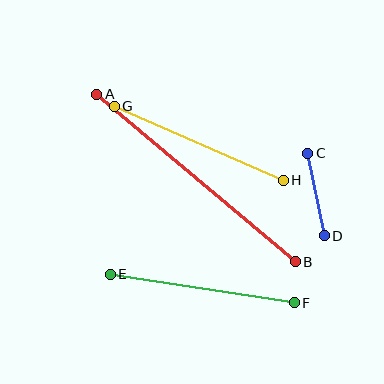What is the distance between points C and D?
The distance is approximately 84 pixels.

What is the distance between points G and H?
The distance is approximately 184 pixels.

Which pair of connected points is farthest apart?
Points A and B are farthest apart.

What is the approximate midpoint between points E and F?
The midpoint is at approximately (202, 288) pixels.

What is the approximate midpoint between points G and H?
The midpoint is at approximately (199, 143) pixels.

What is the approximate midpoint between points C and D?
The midpoint is at approximately (316, 195) pixels.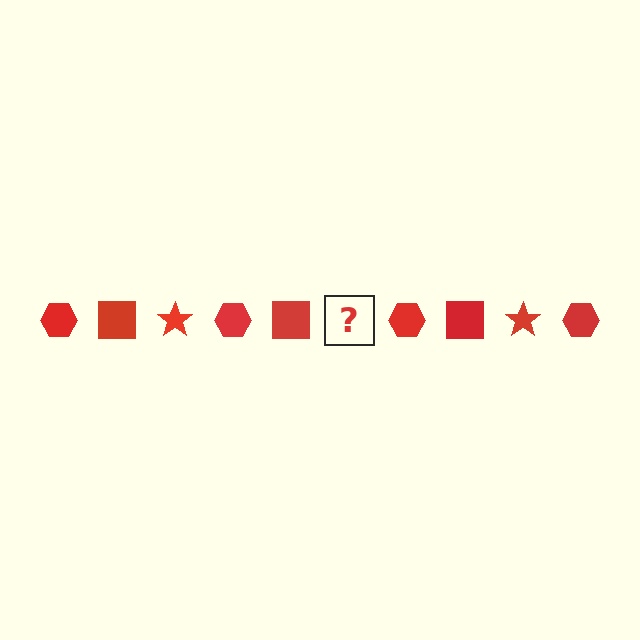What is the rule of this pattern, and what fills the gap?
The rule is that the pattern cycles through hexagon, square, star shapes in red. The gap should be filled with a red star.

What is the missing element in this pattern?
The missing element is a red star.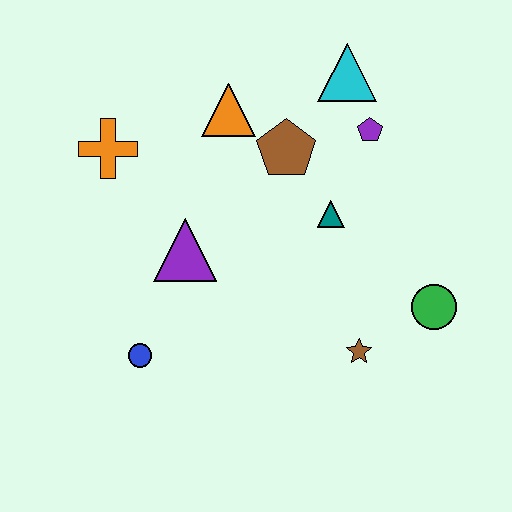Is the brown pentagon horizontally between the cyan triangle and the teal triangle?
No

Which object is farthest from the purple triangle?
The green circle is farthest from the purple triangle.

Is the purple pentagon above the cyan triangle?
No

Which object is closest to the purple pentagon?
The cyan triangle is closest to the purple pentagon.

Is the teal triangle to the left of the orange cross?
No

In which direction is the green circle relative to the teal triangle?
The green circle is to the right of the teal triangle.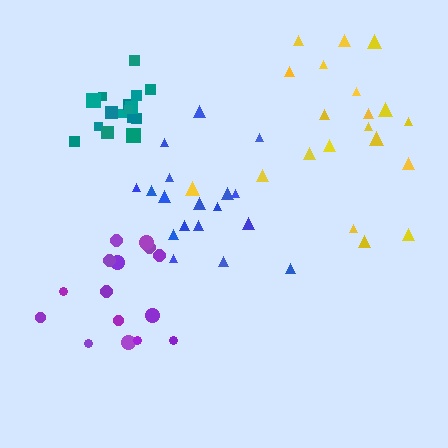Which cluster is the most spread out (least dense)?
Yellow.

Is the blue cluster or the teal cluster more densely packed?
Teal.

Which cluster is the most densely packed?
Teal.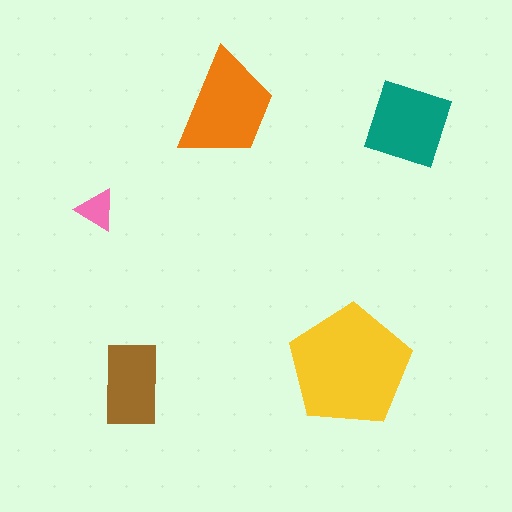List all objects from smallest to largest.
The pink triangle, the brown rectangle, the teal square, the orange trapezoid, the yellow pentagon.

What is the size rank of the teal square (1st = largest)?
3rd.